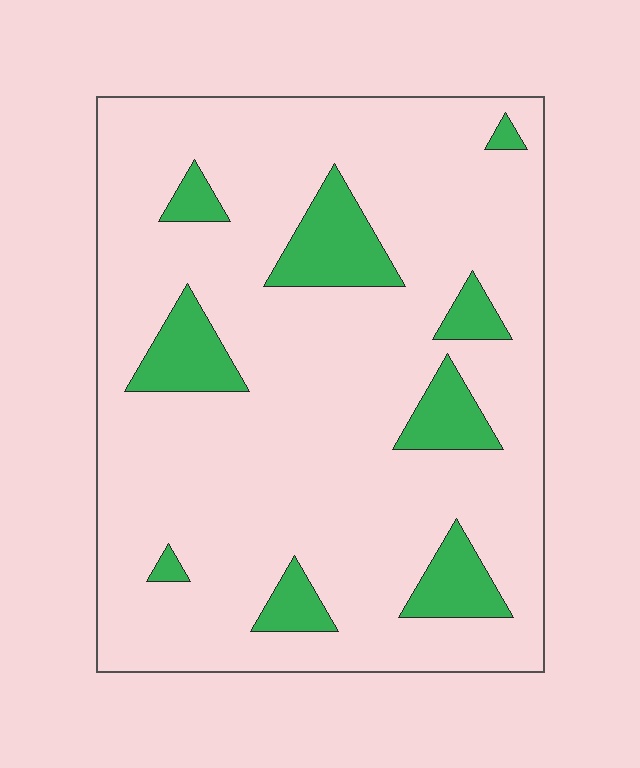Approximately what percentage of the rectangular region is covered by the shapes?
Approximately 15%.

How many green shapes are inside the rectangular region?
9.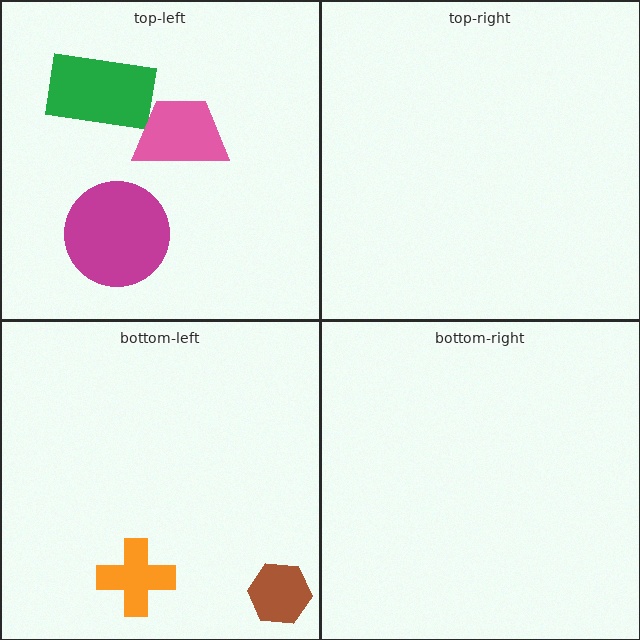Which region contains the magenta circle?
The top-left region.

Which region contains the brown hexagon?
The bottom-left region.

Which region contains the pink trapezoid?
The top-left region.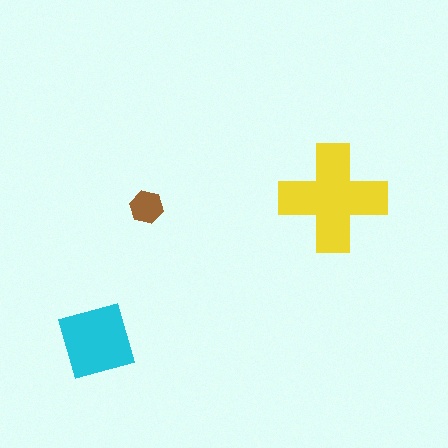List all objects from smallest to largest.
The brown hexagon, the cyan diamond, the yellow cross.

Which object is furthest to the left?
The cyan diamond is leftmost.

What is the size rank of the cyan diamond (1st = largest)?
2nd.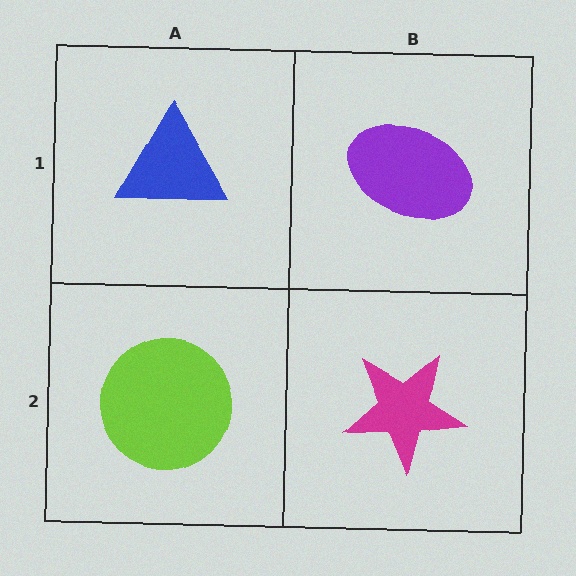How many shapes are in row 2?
2 shapes.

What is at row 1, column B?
A purple ellipse.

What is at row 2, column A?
A lime circle.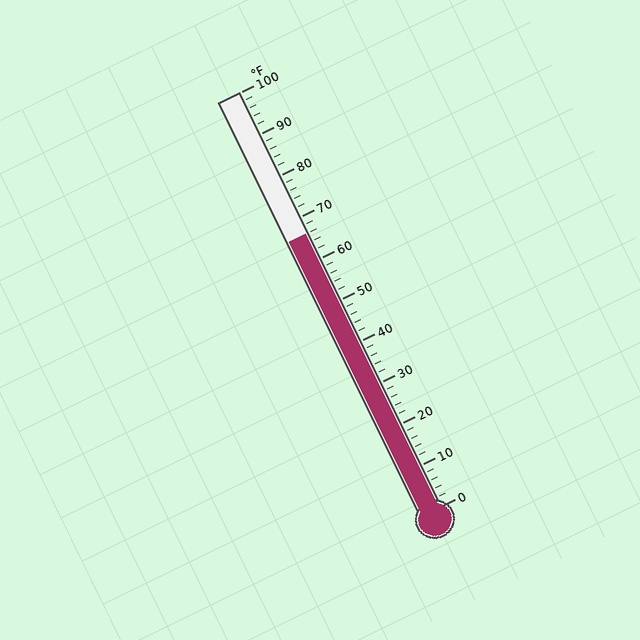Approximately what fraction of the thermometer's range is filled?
The thermometer is filled to approximately 65% of its range.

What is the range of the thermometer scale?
The thermometer scale ranges from 0°F to 100°F.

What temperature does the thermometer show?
The thermometer shows approximately 66°F.